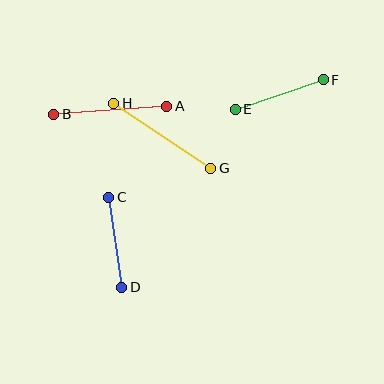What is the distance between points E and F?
The distance is approximately 93 pixels.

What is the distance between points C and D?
The distance is approximately 91 pixels.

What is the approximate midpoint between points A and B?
The midpoint is at approximately (110, 110) pixels.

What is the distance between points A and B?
The distance is approximately 113 pixels.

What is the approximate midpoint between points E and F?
The midpoint is at approximately (279, 95) pixels.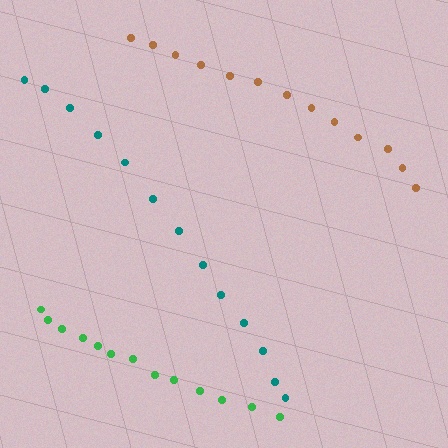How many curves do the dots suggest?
There are 3 distinct paths.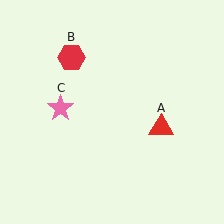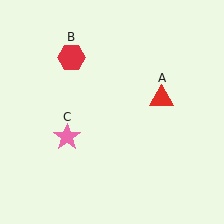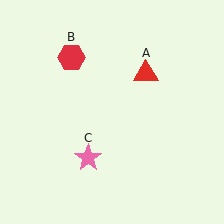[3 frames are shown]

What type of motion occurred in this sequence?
The red triangle (object A), pink star (object C) rotated counterclockwise around the center of the scene.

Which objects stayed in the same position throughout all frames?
Red hexagon (object B) remained stationary.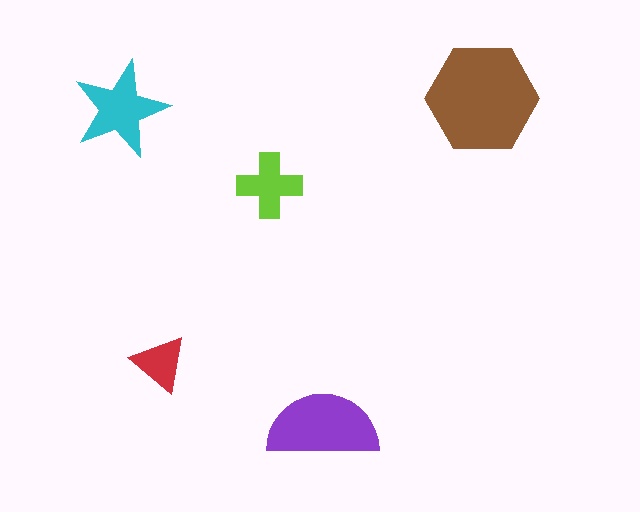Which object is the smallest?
The red triangle.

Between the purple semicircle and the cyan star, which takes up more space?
The purple semicircle.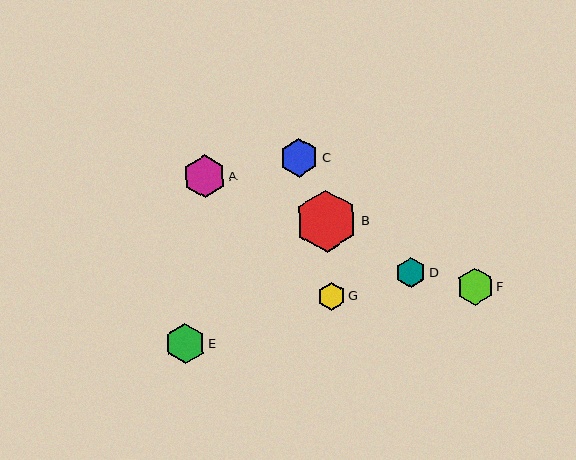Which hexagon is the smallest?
Hexagon G is the smallest with a size of approximately 28 pixels.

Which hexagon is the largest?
Hexagon B is the largest with a size of approximately 62 pixels.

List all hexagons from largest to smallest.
From largest to smallest: B, A, E, C, F, D, G.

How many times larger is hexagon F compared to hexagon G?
Hexagon F is approximately 1.3 times the size of hexagon G.